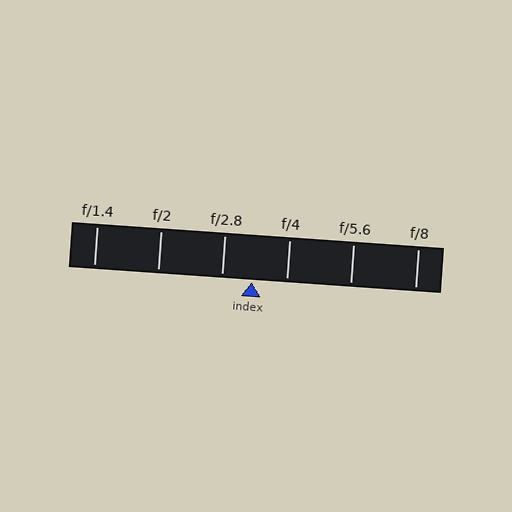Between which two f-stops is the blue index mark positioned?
The index mark is between f/2.8 and f/4.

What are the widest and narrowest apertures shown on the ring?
The widest aperture shown is f/1.4 and the narrowest is f/8.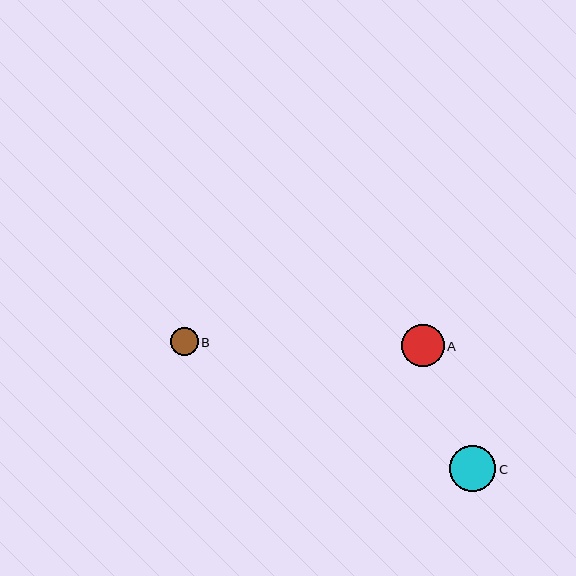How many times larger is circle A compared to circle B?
Circle A is approximately 1.5 times the size of circle B.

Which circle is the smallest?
Circle B is the smallest with a size of approximately 28 pixels.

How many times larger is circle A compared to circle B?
Circle A is approximately 1.5 times the size of circle B.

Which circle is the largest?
Circle C is the largest with a size of approximately 46 pixels.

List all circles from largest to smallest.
From largest to smallest: C, A, B.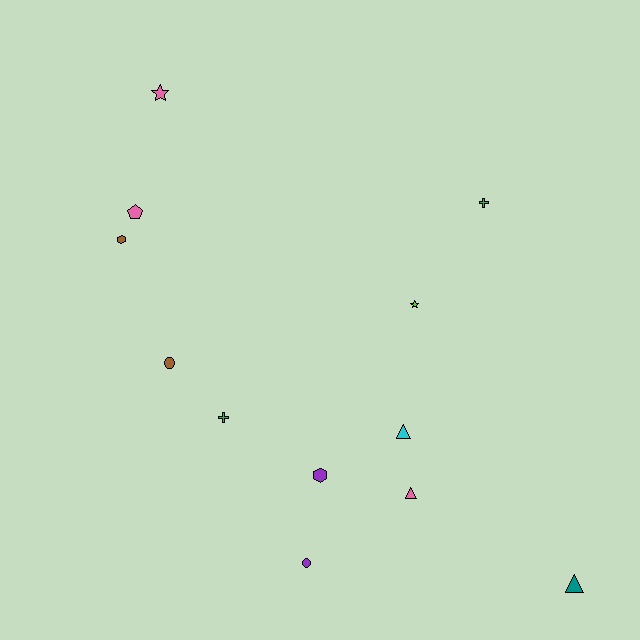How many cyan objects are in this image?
There is 1 cyan object.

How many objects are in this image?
There are 12 objects.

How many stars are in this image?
There are 2 stars.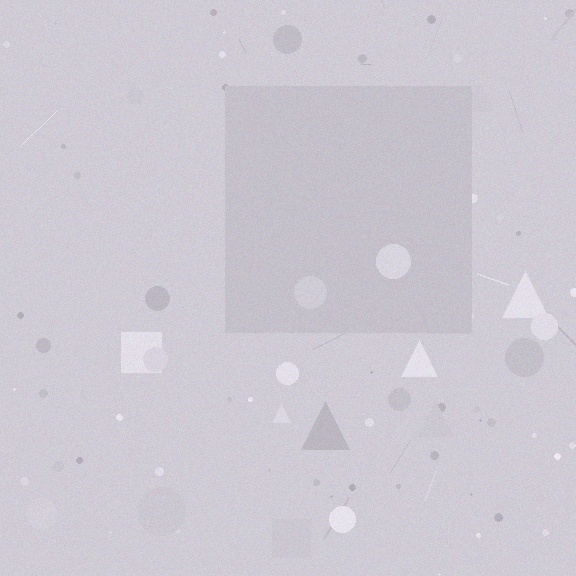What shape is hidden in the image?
A square is hidden in the image.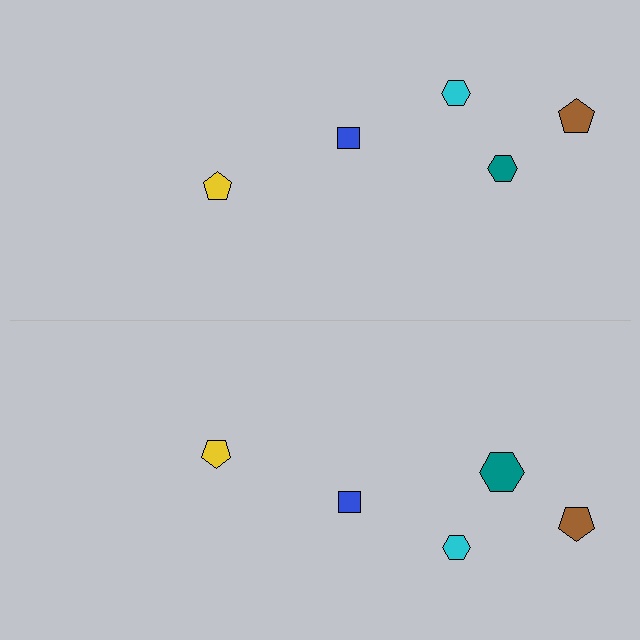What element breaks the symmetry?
The teal hexagon on the bottom side has a different size than its mirror counterpart.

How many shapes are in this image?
There are 10 shapes in this image.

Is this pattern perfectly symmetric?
No, the pattern is not perfectly symmetric. The teal hexagon on the bottom side has a different size than its mirror counterpart.